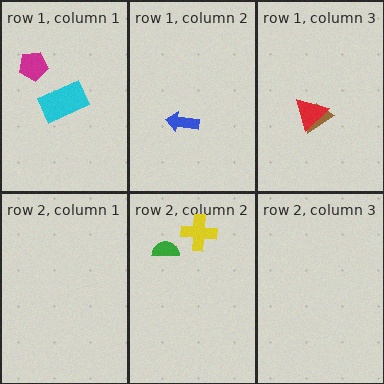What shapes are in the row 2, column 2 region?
The yellow cross, the green semicircle.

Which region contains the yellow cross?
The row 2, column 2 region.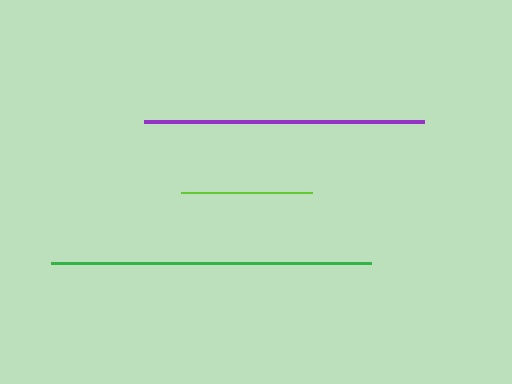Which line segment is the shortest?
The lime line is the shortest at approximately 131 pixels.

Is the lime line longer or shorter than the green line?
The green line is longer than the lime line.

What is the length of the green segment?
The green segment is approximately 319 pixels long.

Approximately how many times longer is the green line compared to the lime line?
The green line is approximately 2.4 times the length of the lime line.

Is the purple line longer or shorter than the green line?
The green line is longer than the purple line.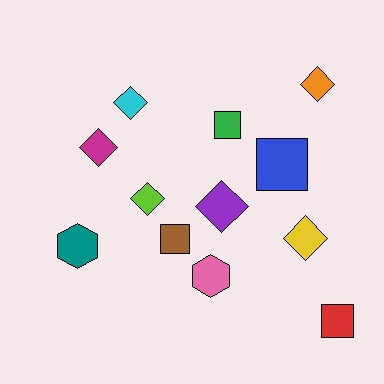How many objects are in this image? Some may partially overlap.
There are 12 objects.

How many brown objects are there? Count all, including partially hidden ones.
There is 1 brown object.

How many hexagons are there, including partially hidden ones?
There are 2 hexagons.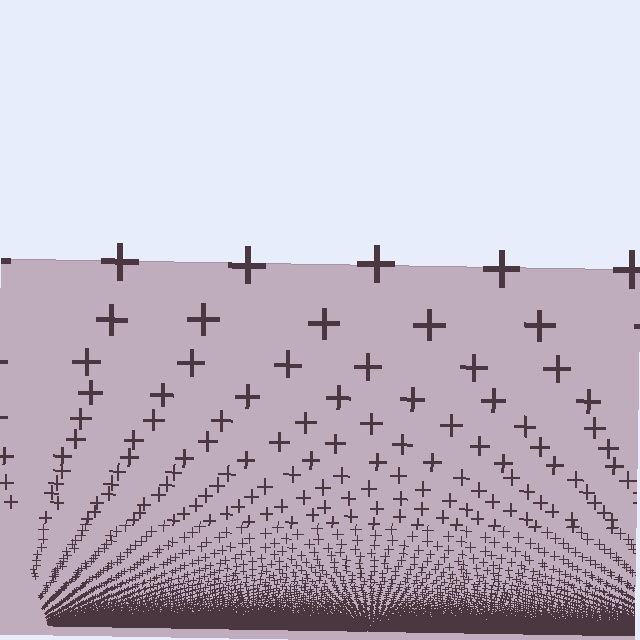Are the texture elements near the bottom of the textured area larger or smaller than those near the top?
Smaller. The gradient is inverted — elements near the bottom are smaller and denser.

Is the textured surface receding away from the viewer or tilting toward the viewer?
The surface appears to tilt toward the viewer. Texture elements get larger and sparser toward the top.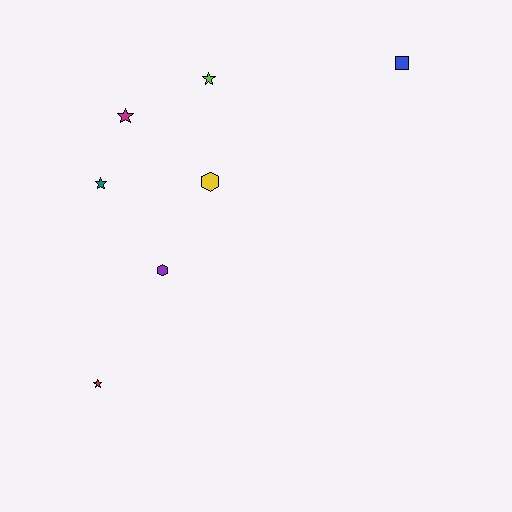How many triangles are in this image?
There are no triangles.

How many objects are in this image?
There are 7 objects.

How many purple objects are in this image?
There is 1 purple object.